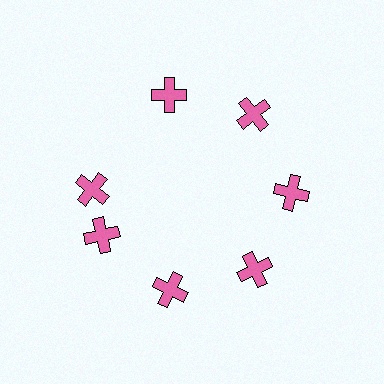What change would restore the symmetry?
The symmetry would be restored by rotating it back into even spacing with its neighbors so that all 7 crosses sit at equal angles and equal distance from the center.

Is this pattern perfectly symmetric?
No. The 7 pink crosses are arranged in a ring, but one element near the 10 o'clock position is rotated out of alignment along the ring, breaking the 7-fold rotational symmetry.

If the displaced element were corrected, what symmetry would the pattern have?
It would have 7-fold rotational symmetry — the pattern would map onto itself every 51 degrees.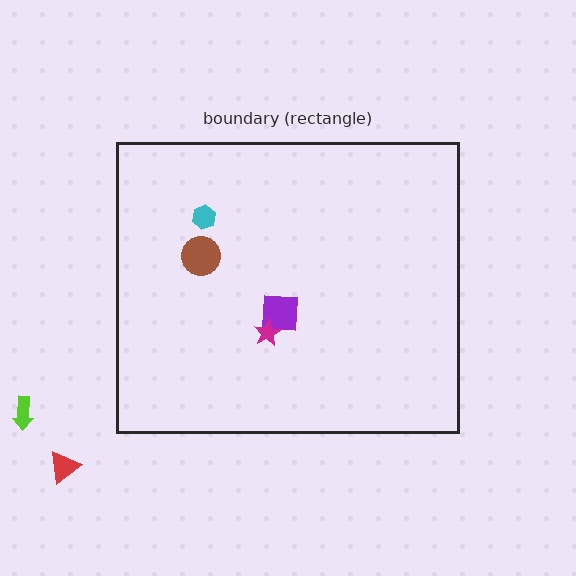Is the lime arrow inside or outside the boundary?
Outside.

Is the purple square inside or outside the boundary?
Inside.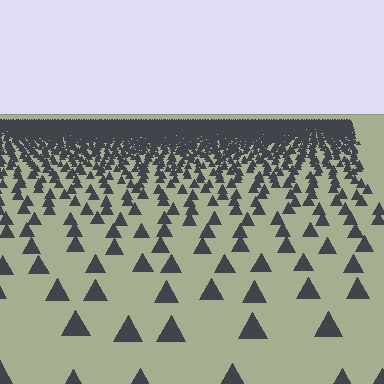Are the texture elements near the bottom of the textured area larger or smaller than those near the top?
Larger. Near the bottom, elements are closer to the viewer and appear at a bigger on-screen size.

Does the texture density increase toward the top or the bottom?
Density increases toward the top.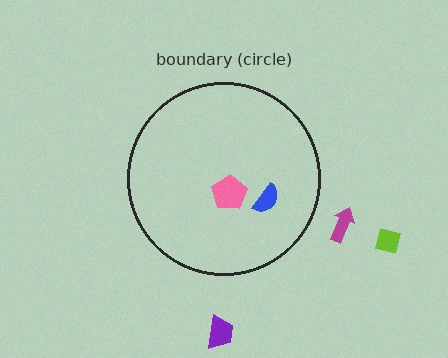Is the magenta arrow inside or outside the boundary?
Outside.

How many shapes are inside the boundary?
2 inside, 3 outside.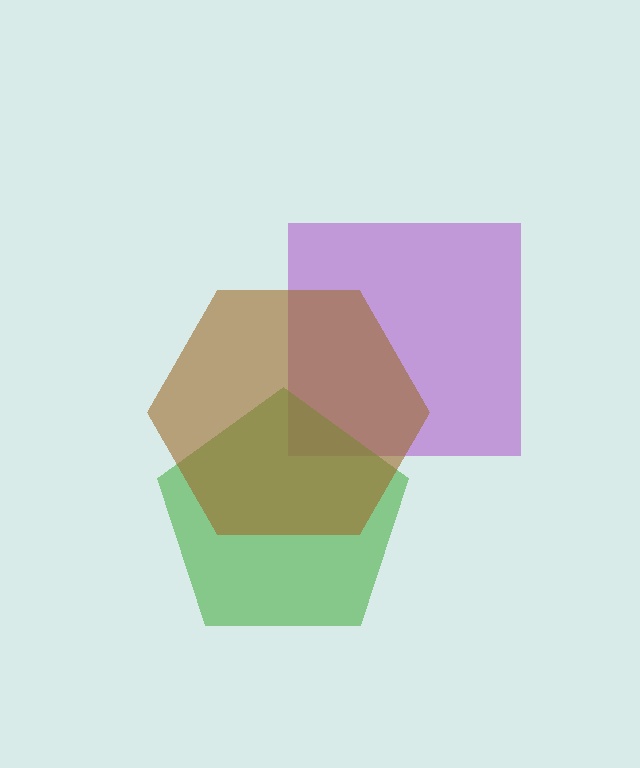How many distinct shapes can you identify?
There are 3 distinct shapes: a purple square, a green pentagon, a brown hexagon.